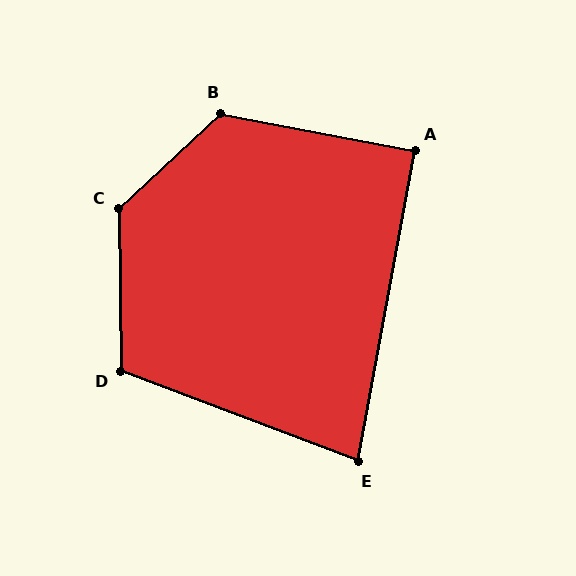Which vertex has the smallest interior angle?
E, at approximately 80 degrees.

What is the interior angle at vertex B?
Approximately 126 degrees (obtuse).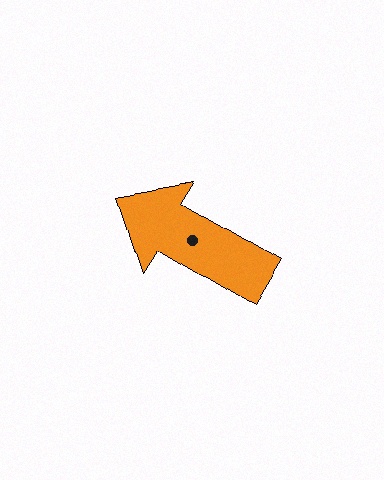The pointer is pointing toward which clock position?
Roughly 10 o'clock.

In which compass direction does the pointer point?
Northwest.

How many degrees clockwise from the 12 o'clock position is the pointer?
Approximately 301 degrees.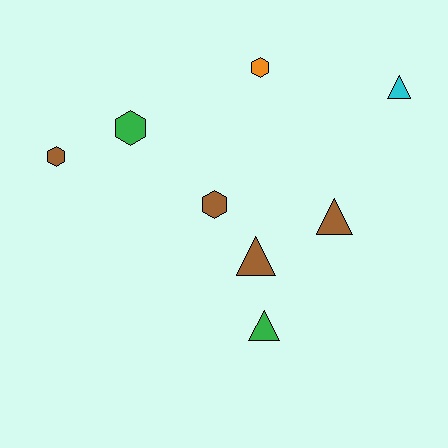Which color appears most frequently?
Brown, with 4 objects.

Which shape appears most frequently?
Triangle, with 4 objects.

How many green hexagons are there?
There is 1 green hexagon.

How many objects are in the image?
There are 8 objects.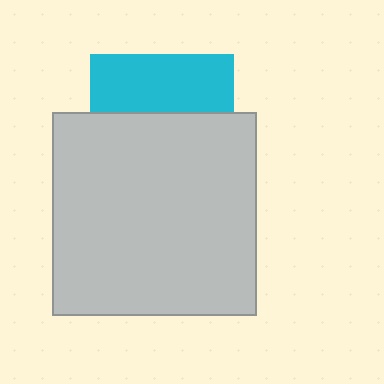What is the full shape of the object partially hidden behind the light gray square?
The partially hidden object is a cyan square.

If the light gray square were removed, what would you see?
You would see the complete cyan square.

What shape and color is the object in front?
The object in front is a light gray square.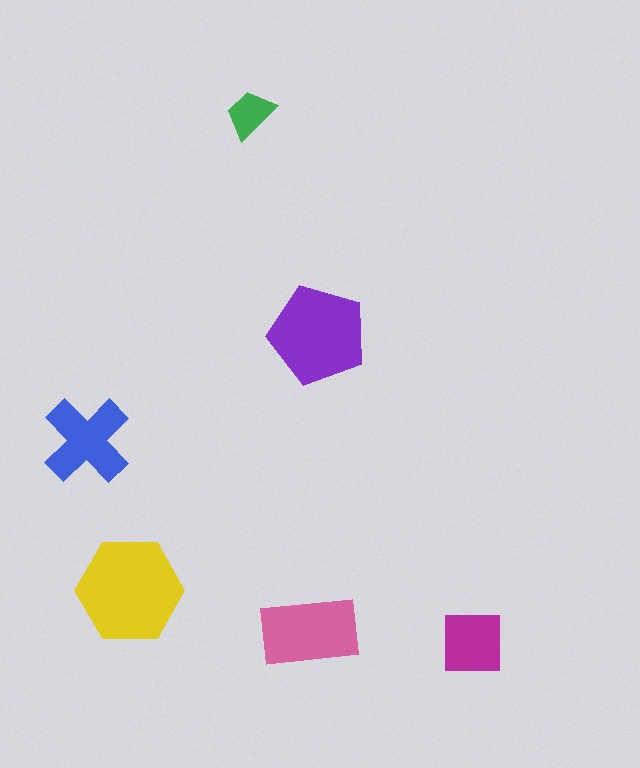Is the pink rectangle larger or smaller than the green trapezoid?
Larger.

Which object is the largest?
The yellow hexagon.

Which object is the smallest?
The green trapezoid.